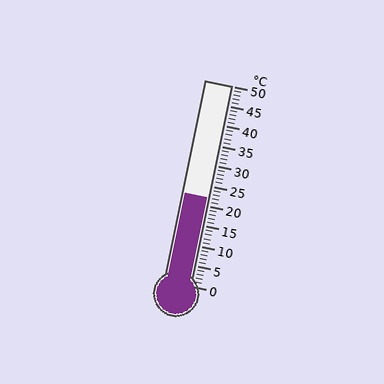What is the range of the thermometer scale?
The thermometer scale ranges from 0°C to 50°C.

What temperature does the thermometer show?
The thermometer shows approximately 22°C.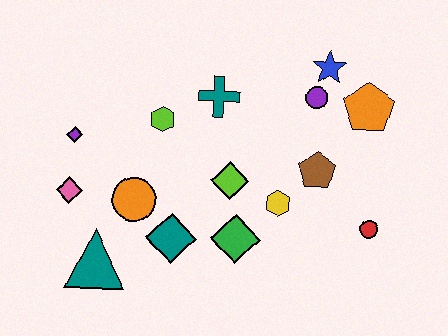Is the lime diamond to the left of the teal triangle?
No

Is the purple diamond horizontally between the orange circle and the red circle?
No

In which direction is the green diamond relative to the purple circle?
The green diamond is below the purple circle.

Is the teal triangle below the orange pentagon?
Yes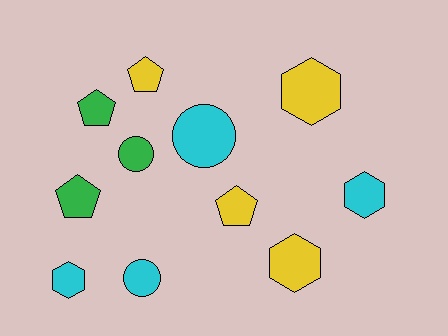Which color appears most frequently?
Yellow, with 4 objects.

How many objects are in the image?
There are 11 objects.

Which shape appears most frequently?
Hexagon, with 4 objects.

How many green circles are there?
There is 1 green circle.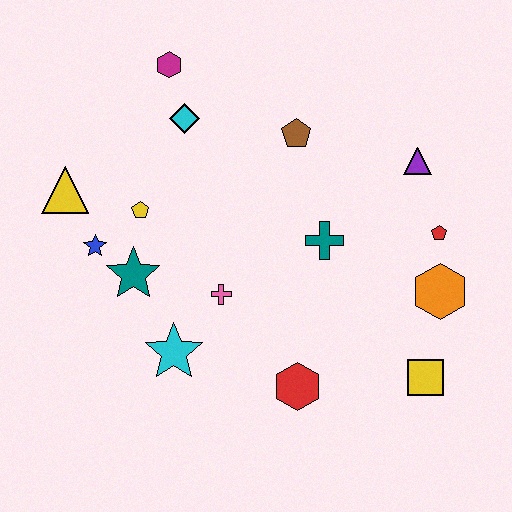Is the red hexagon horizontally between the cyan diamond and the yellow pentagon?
No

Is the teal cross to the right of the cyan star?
Yes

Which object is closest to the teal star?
The blue star is closest to the teal star.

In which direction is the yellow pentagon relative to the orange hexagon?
The yellow pentagon is to the left of the orange hexagon.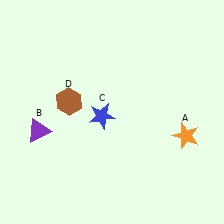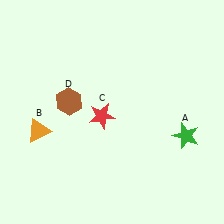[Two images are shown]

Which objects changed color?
A changed from orange to green. B changed from purple to orange. C changed from blue to red.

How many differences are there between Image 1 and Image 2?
There are 3 differences between the two images.